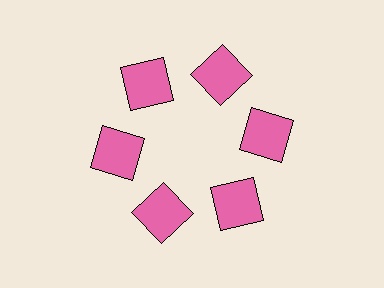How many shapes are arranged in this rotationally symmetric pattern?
There are 6 shapes, arranged in 6 groups of 1.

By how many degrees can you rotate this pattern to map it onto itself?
The pattern maps onto itself every 60 degrees of rotation.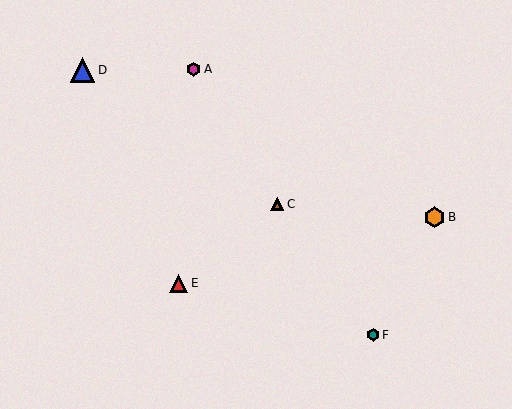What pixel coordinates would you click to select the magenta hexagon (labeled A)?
Click at (194, 69) to select the magenta hexagon A.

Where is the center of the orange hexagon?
The center of the orange hexagon is at (435, 217).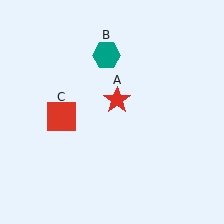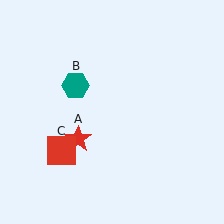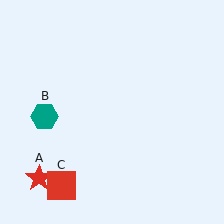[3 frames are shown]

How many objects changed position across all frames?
3 objects changed position: red star (object A), teal hexagon (object B), red square (object C).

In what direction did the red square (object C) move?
The red square (object C) moved down.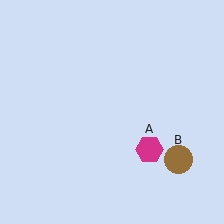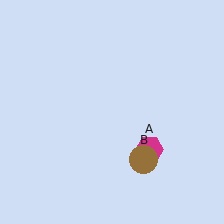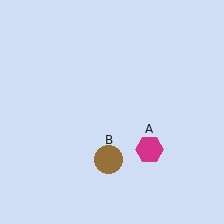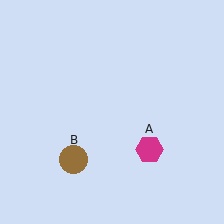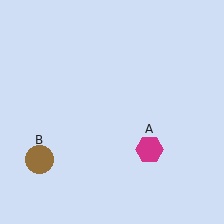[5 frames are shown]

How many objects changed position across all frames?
1 object changed position: brown circle (object B).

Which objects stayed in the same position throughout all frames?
Magenta hexagon (object A) remained stationary.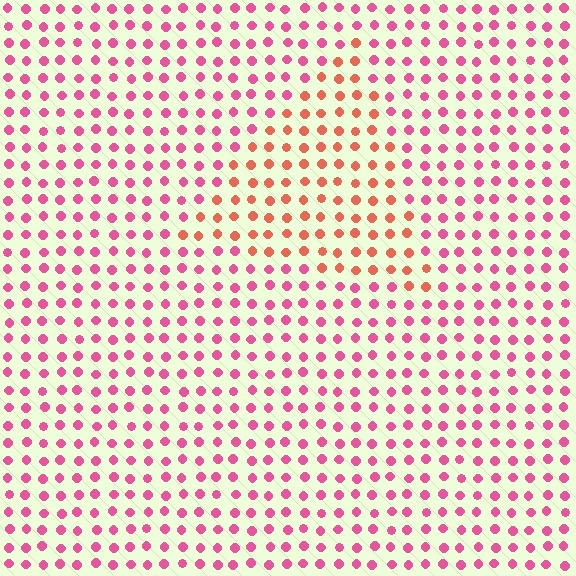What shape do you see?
I see a triangle.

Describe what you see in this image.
The image is filled with small pink elements in a uniform arrangement. A triangle-shaped region is visible where the elements are tinted to a slightly different hue, forming a subtle color boundary.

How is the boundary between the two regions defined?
The boundary is defined purely by a slight shift in hue (about 38 degrees). Spacing, size, and orientation are identical on both sides.